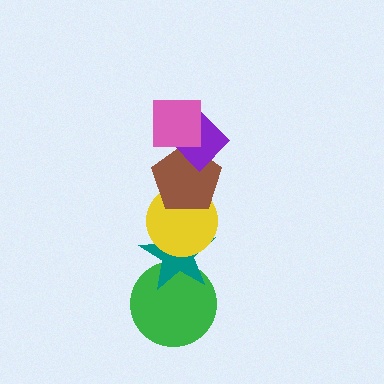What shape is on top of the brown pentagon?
The purple diamond is on top of the brown pentagon.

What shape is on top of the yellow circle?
The brown pentagon is on top of the yellow circle.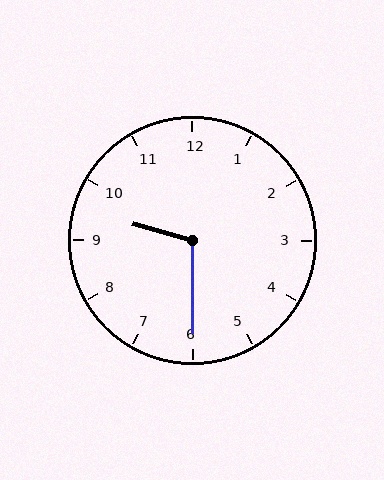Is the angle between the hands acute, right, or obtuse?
It is obtuse.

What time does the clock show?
9:30.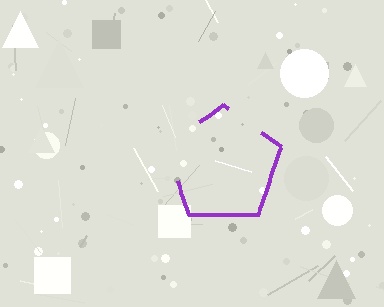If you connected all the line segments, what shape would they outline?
They would outline a pentagon.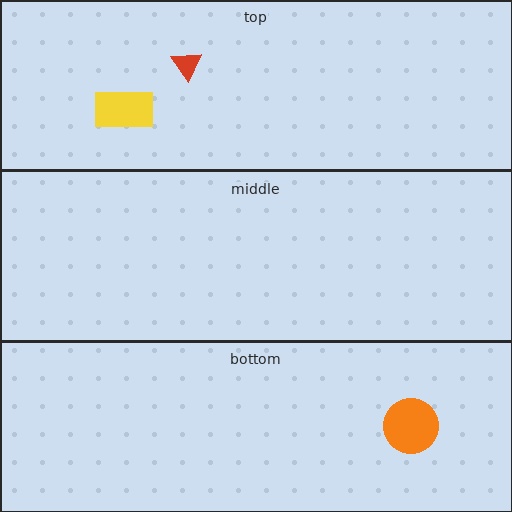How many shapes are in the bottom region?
1.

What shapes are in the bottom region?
The orange circle.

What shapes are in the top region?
The yellow rectangle, the red triangle.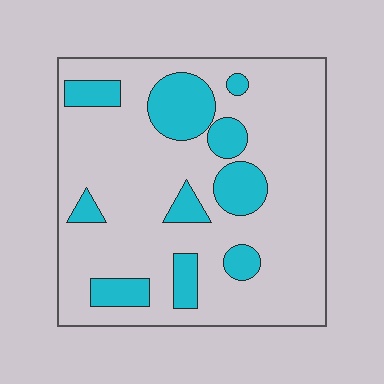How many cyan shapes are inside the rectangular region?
10.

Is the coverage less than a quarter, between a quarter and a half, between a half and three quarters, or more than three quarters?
Less than a quarter.